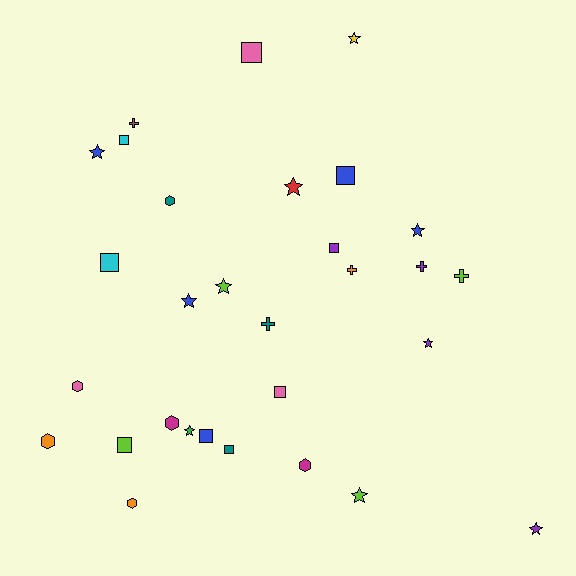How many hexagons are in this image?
There are 6 hexagons.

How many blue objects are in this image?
There are 5 blue objects.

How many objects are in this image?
There are 30 objects.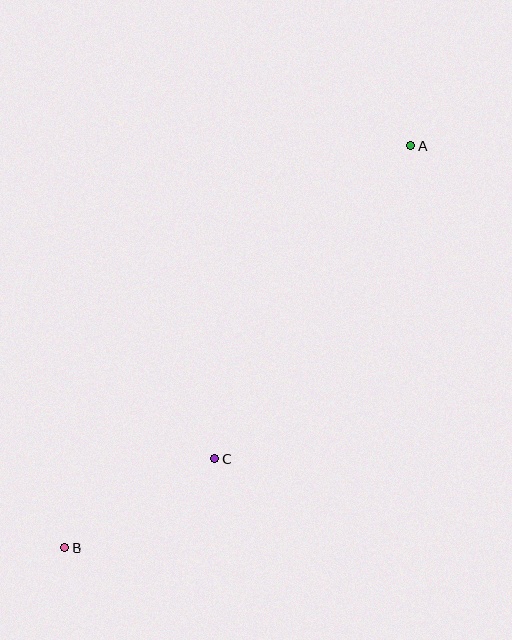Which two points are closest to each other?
Points B and C are closest to each other.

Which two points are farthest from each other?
Points A and B are farthest from each other.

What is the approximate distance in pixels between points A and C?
The distance between A and C is approximately 369 pixels.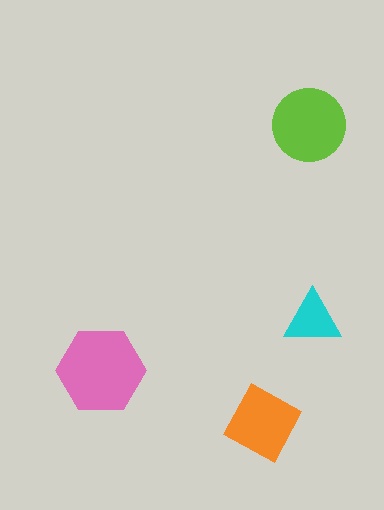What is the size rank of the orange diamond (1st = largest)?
3rd.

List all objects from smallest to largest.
The cyan triangle, the orange diamond, the lime circle, the pink hexagon.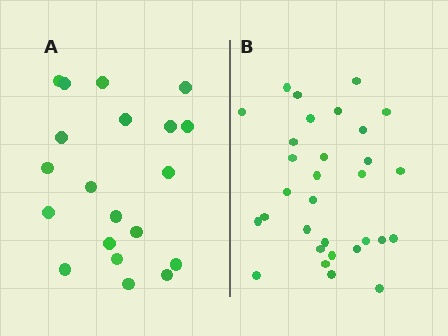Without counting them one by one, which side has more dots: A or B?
Region B (the right region) has more dots.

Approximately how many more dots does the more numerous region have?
Region B has roughly 12 or so more dots than region A.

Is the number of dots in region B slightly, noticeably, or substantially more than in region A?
Region B has substantially more. The ratio is roughly 1.6 to 1.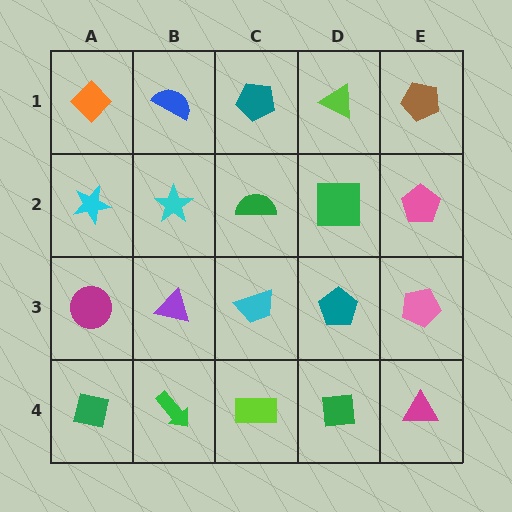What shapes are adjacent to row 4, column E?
A pink pentagon (row 3, column E), a green square (row 4, column D).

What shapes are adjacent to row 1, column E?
A pink pentagon (row 2, column E), a lime triangle (row 1, column D).